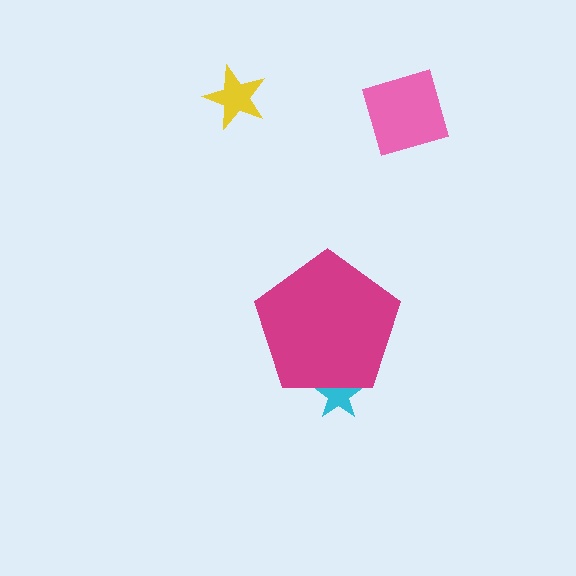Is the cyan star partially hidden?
Yes, the cyan star is partially hidden behind the magenta pentagon.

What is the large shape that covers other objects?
A magenta pentagon.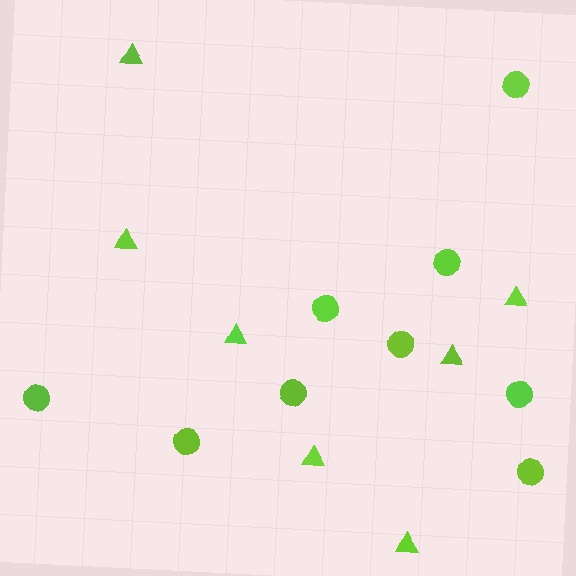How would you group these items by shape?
There are 2 groups: one group of triangles (7) and one group of circles (9).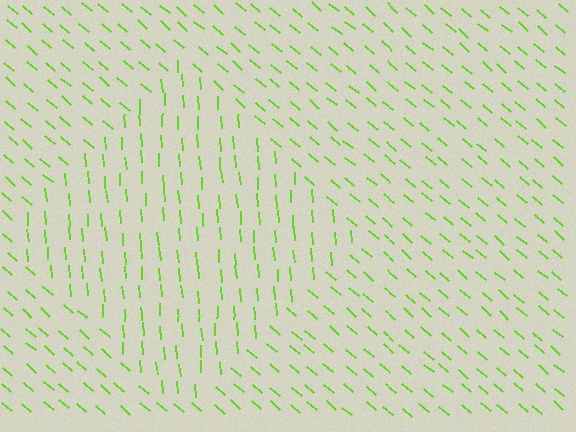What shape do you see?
I see a diamond.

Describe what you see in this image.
The image is filled with small lime line segments. A diamond region in the image has lines oriented differently from the surrounding lines, creating a visible texture boundary.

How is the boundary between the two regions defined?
The boundary is defined purely by a change in line orientation (approximately 45 degrees difference). All lines are the same color and thickness.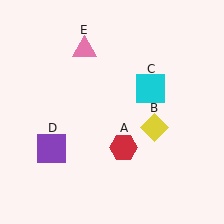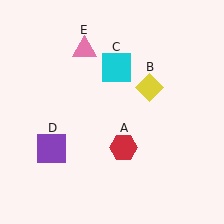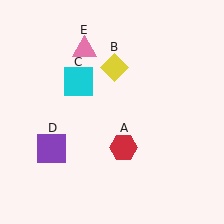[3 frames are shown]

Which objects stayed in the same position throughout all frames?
Red hexagon (object A) and purple square (object D) and pink triangle (object E) remained stationary.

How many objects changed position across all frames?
2 objects changed position: yellow diamond (object B), cyan square (object C).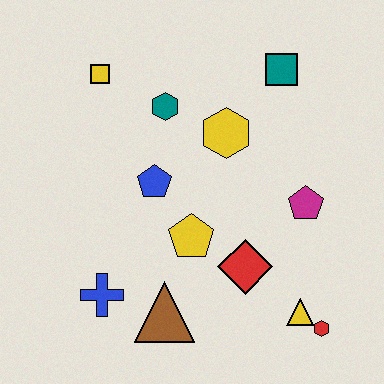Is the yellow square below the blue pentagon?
No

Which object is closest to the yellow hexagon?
The teal hexagon is closest to the yellow hexagon.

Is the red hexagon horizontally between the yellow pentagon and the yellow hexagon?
No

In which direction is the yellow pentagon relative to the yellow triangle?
The yellow pentagon is to the left of the yellow triangle.